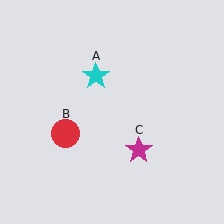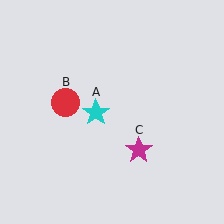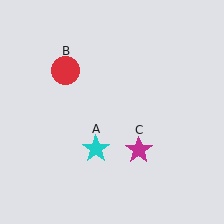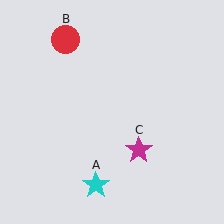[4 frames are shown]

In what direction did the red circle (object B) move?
The red circle (object B) moved up.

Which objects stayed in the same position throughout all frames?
Magenta star (object C) remained stationary.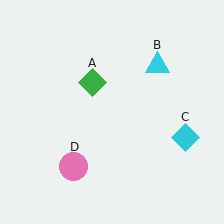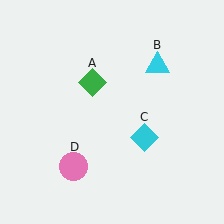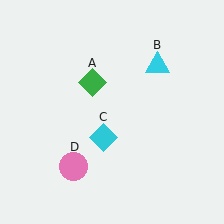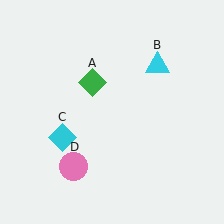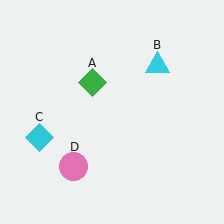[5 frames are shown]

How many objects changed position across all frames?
1 object changed position: cyan diamond (object C).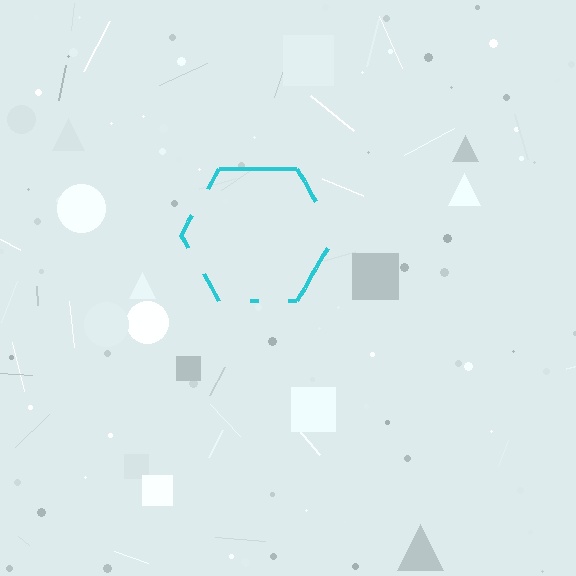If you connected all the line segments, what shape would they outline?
They would outline a hexagon.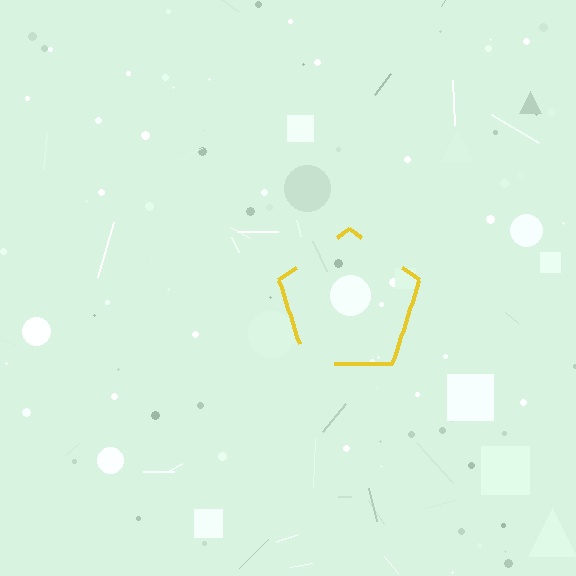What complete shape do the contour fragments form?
The contour fragments form a pentagon.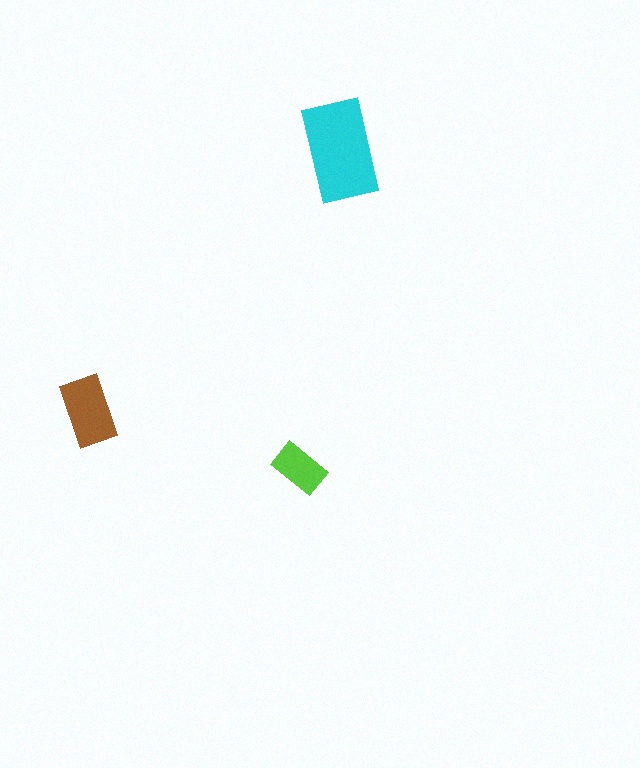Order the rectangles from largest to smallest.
the cyan one, the brown one, the lime one.